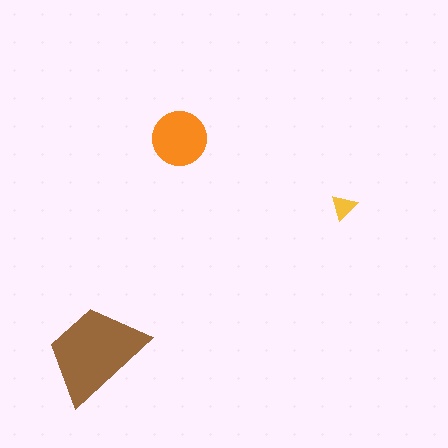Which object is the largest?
The brown trapezoid.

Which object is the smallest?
The yellow triangle.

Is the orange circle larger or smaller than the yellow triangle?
Larger.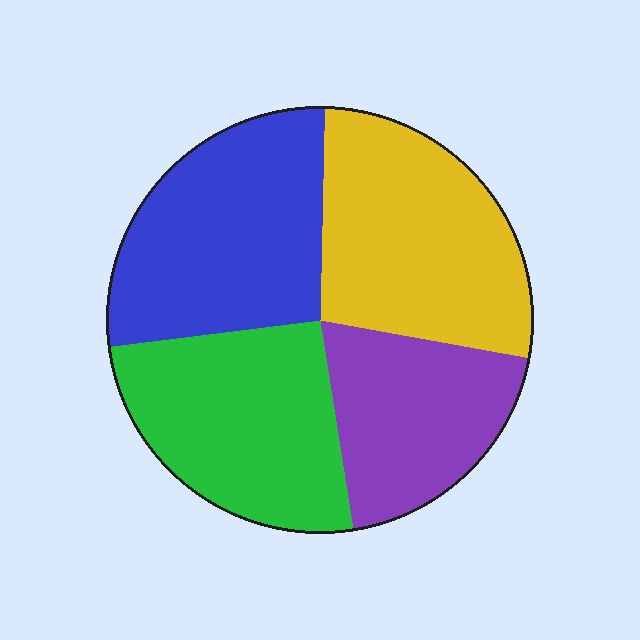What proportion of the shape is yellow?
Yellow takes up between a quarter and a half of the shape.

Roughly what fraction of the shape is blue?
Blue takes up about one quarter (1/4) of the shape.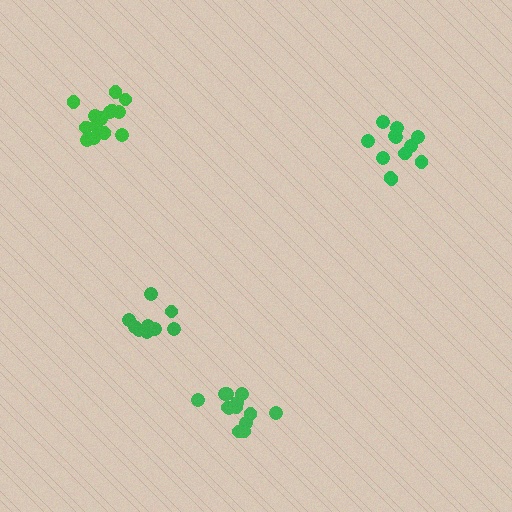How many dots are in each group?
Group 1: 12 dots, Group 2: 15 dots, Group 3: 10 dots, Group 4: 13 dots (50 total).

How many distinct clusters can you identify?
There are 4 distinct clusters.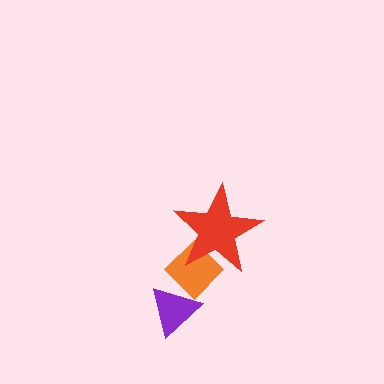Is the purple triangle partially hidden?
No, no other shape covers it.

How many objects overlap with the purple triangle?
1 object overlaps with the purple triangle.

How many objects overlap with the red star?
1 object overlaps with the red star.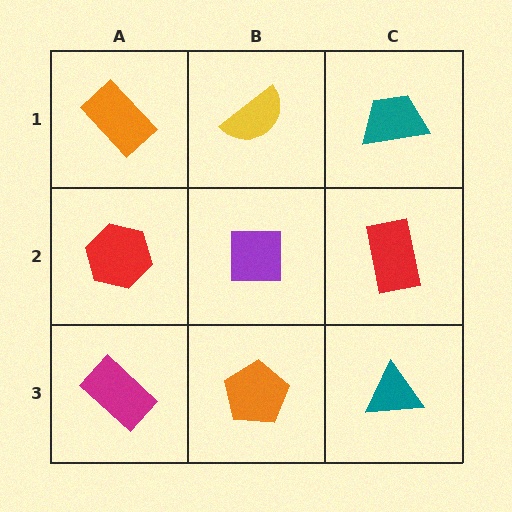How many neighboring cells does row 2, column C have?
3.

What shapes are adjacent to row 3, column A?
A red hexagon (row 2, column A), an orange pentagon (row 3, column B).